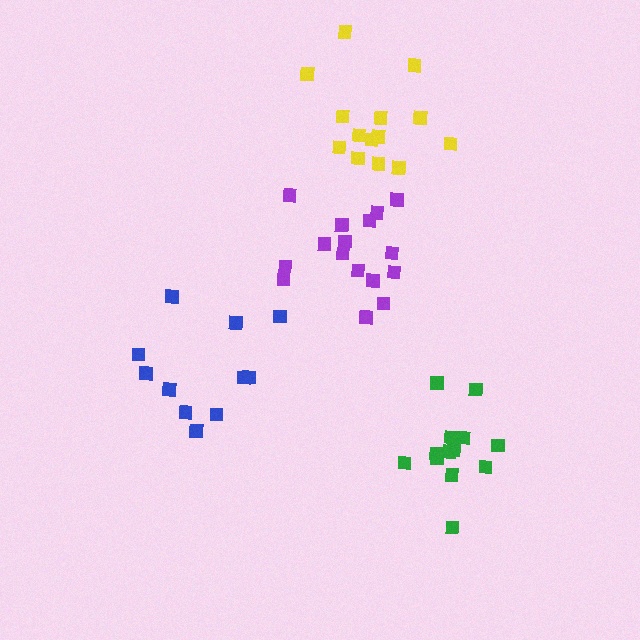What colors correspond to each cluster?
The clusters are colored: purple, green, blue, yellow.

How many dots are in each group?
Group 1: 16 dots, Group 2: 13 dots, Group 3: 11 dots, Group 4: 14 dots (54 total).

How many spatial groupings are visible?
There are 4 spatial groupings.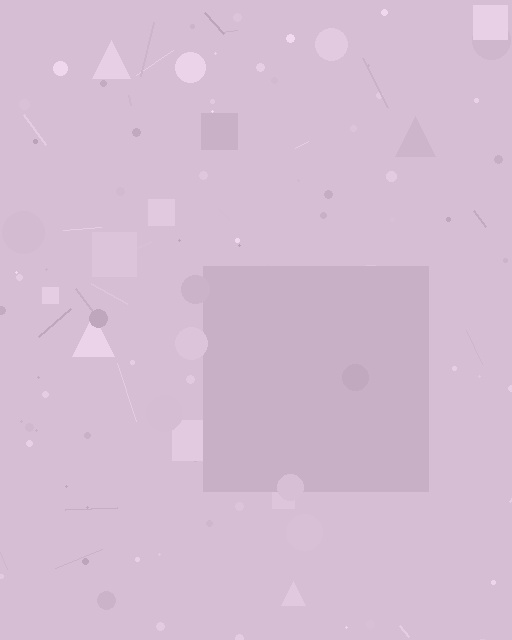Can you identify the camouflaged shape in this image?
The camouflaged shape is a square.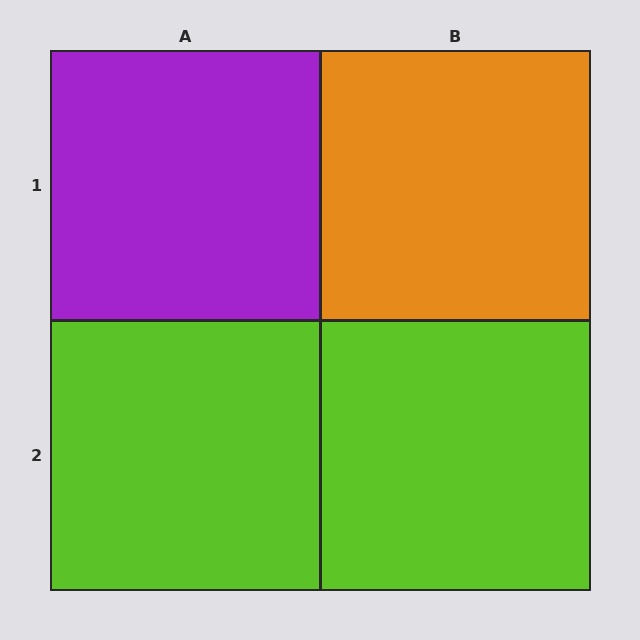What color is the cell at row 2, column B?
Lime.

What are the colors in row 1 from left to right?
Purple, orange.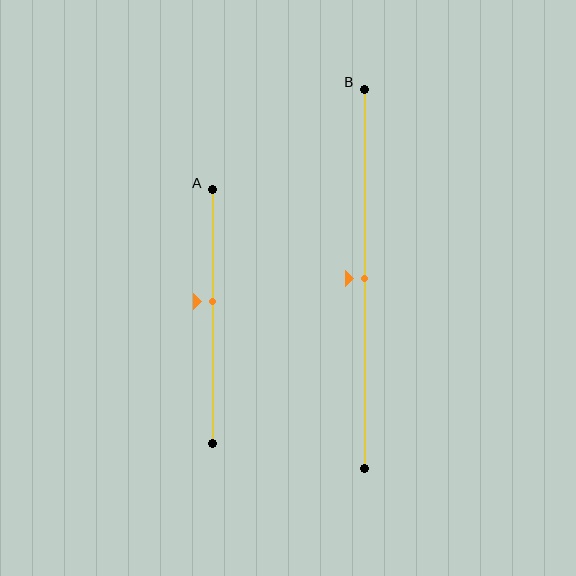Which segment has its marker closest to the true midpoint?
Segment B has its marker closest to the true midpoint.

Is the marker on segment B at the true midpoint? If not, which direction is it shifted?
Yes, the marker on segment B is at the true midpoint.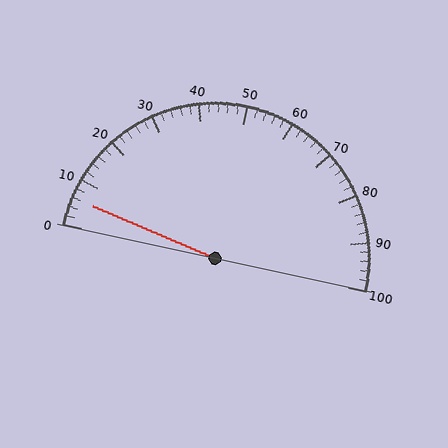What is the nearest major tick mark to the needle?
The nearest major tick mark is 10.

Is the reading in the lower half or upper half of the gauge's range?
The reading is in the lower half of the range (0 to 100).